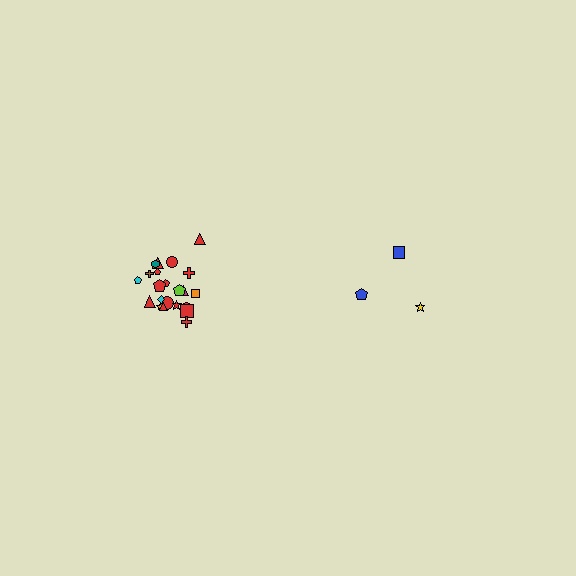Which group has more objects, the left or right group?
The left group.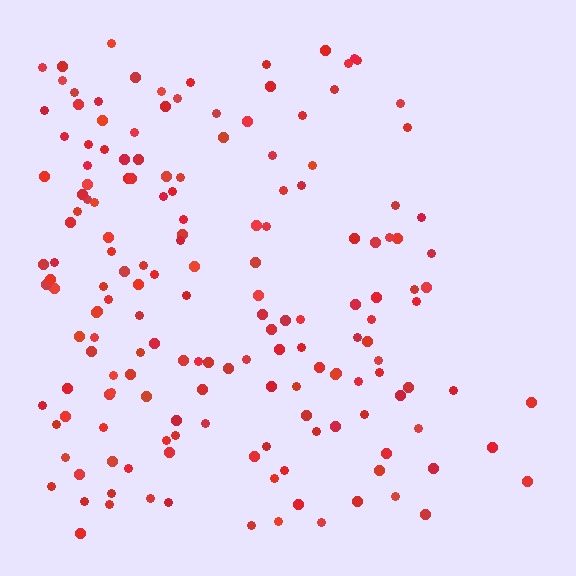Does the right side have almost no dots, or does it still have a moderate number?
Still a moderate number, just noticeably fewer than the left.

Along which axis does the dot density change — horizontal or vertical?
Horizontal.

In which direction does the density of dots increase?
From right to left, with the left side densest.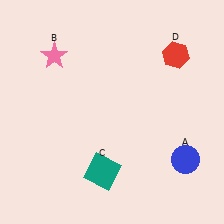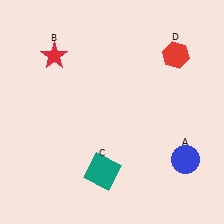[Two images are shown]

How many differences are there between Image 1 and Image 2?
There is 1 difference between the two images.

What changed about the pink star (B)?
In Image 1, B is pink. In Image 2, it changed to red.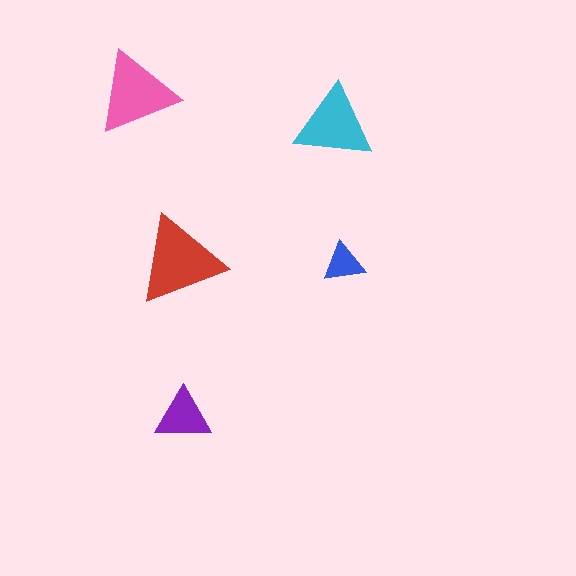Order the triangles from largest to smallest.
the red one, the pink one, the cyan one, the purple one, the blue one.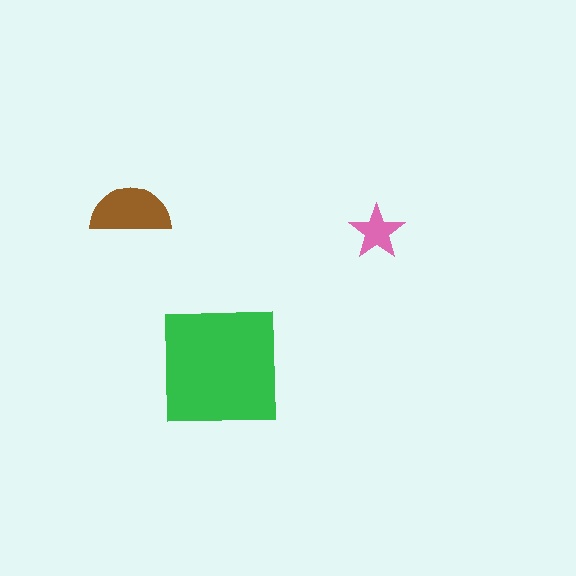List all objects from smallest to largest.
The pink star, the brown semicircle, the green square.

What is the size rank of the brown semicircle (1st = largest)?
2nd.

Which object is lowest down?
The green square is bottommost.